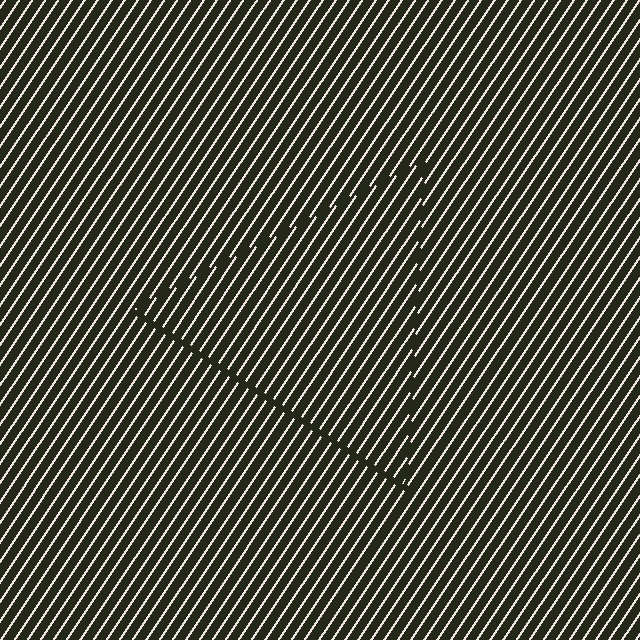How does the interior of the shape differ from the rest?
The interior of the shape contains the same grating, shifted by half a period — the contour is defined by the phase discontinuity where line-ends from the inner and outer gratings abut.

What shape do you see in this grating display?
An illusory triangle. The interior of the shape contains the same grating, shifted by half a period — the contour is defined by the phase discontinuity where line-ends from the inner and outer gratings abut.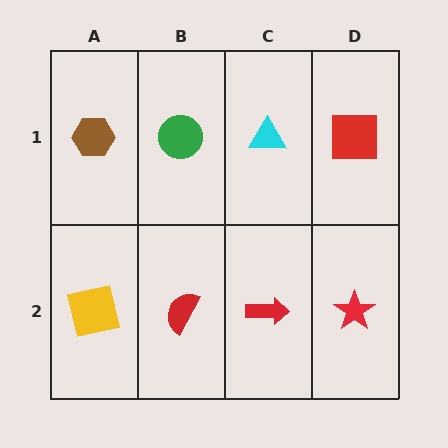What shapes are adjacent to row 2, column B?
A green circle (row 1, column B), a yellow square (row 2, column A), a red arrow (row 2, column C).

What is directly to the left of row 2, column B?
A yellow square.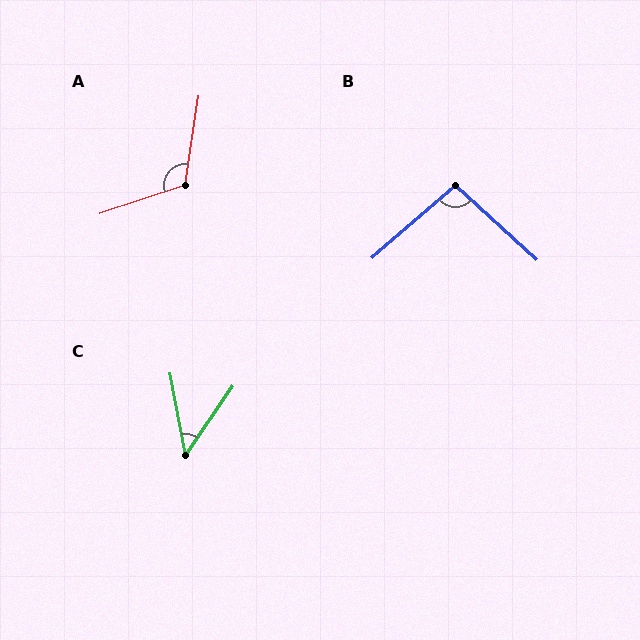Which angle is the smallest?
C, at approximately 45 degrees.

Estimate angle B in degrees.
Approximately 97 degrees.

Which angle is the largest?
A, at approximately 117 degrees.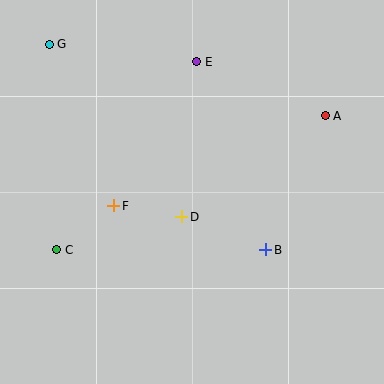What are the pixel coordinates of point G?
Point G is at (49, 44).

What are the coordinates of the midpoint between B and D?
The midpoint between B and D is at (224, 233).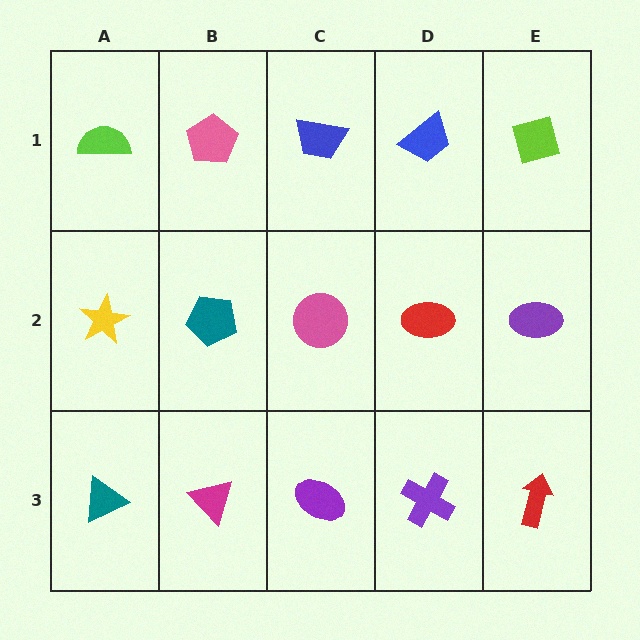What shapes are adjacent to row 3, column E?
A purple ellipse (row 2, column E), a purple cross (row 3, column D).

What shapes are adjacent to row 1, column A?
A yellow star (row 2, column A), a pink pentagon (row 1, column B).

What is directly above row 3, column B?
A teal pentagon.